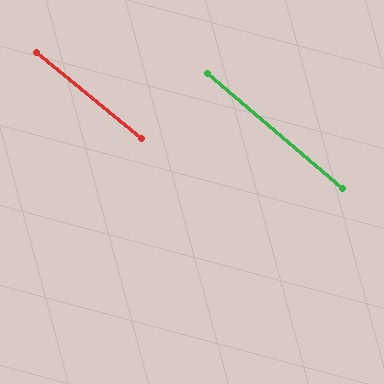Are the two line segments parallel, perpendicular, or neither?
Parallel — their directions differ by only 0.6°.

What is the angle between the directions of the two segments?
Approximately 1 degree.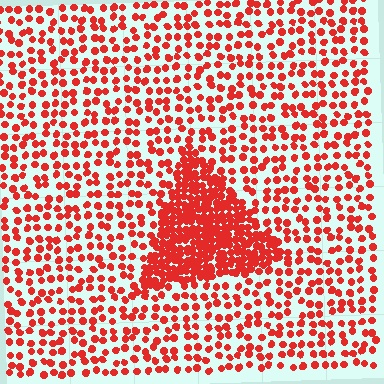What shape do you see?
I see a triangle.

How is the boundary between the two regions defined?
The boundary is defined by a change in element density (approximately 2.8x ratio). All elements are the same color, size, and shape.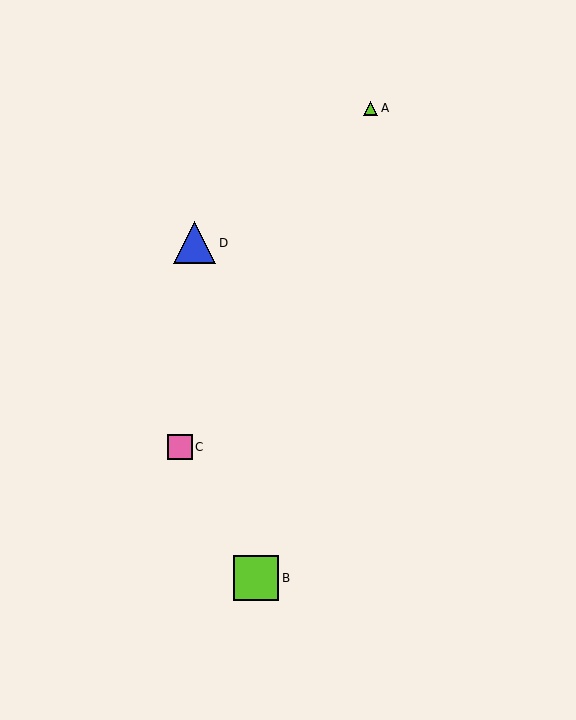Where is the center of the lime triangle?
The center of the lime triangle is at (371, 108).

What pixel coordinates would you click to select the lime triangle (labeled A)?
Click at (371, 108) to select the lime triangle A.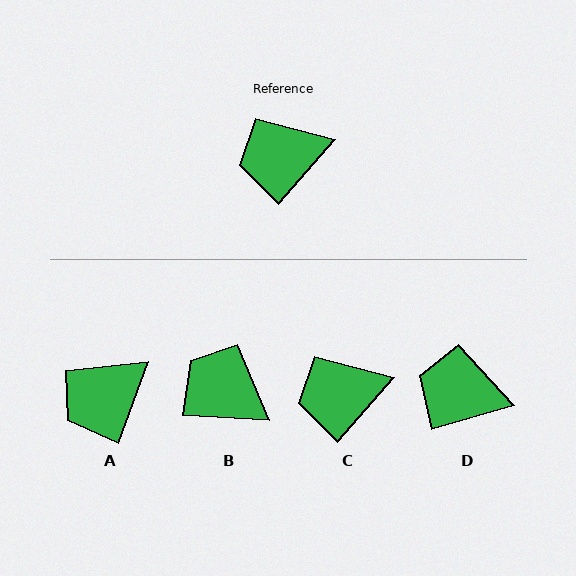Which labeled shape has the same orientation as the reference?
C.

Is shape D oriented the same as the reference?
No, it is off by about 33 degrees.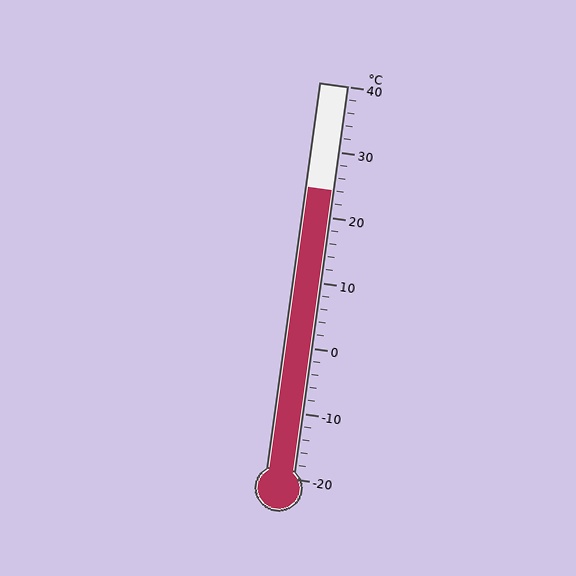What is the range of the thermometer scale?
The thermometer scale ranges from -20°C to 40°C.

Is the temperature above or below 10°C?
The temperature is above 10°C.